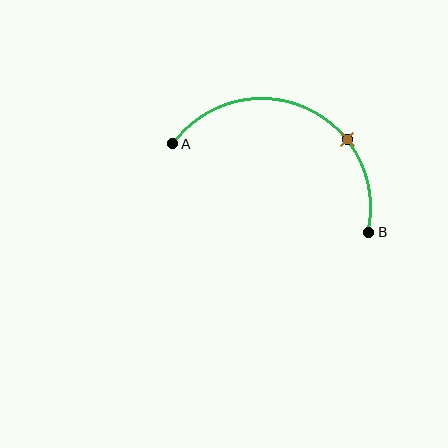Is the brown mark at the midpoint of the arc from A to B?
No. The brown mark lies on the arc but is closer to endpoint B. The arc midpoint would be at the point on the curve equidistant along the arc from both A and B.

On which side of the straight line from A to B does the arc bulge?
The arc bulges above the straight line connecting A and B.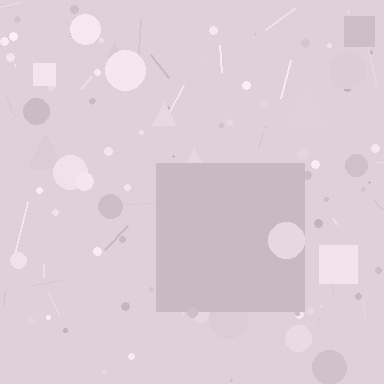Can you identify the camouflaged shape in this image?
The camouflaged shape is a square.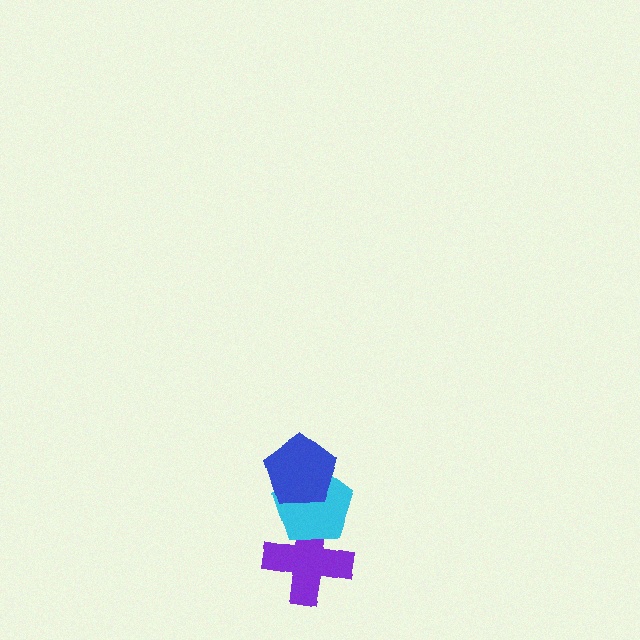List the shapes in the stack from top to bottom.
From top to bottom: the blue pentagon, the cyan pentagon, the purple cross.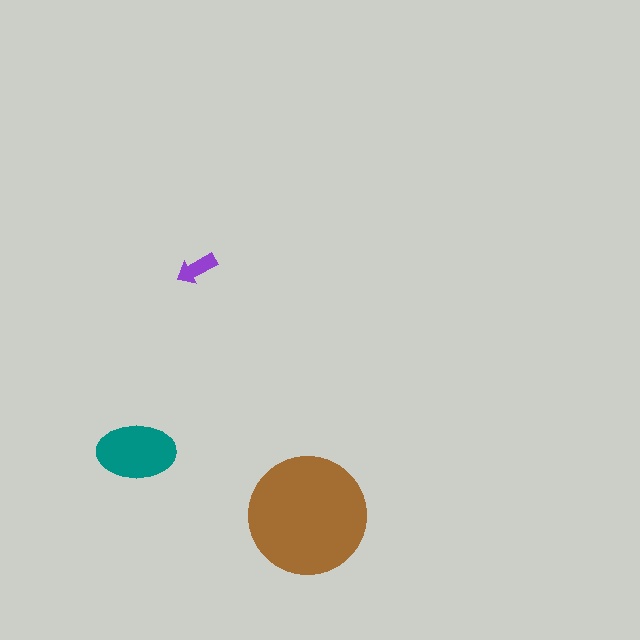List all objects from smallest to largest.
The purple arrow, the teal ellipse, the brown circle.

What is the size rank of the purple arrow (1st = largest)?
3rd.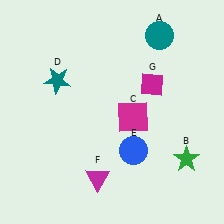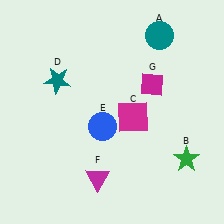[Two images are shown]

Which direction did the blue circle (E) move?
The blue circle (E) moved left.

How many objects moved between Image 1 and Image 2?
1 object moved between the two images.